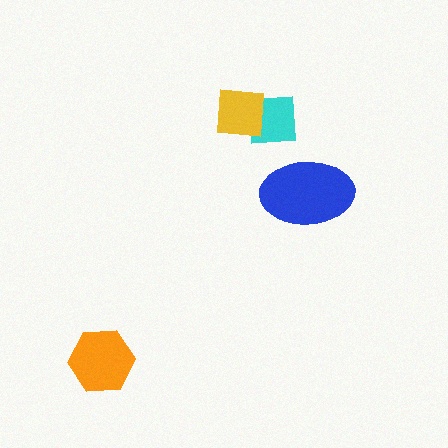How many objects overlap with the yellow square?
1 object overlaps with the yellow square.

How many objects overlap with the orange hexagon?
0 objects overlap with the orange hexagon.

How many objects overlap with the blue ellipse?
0 objects overlap with the blue ellipse.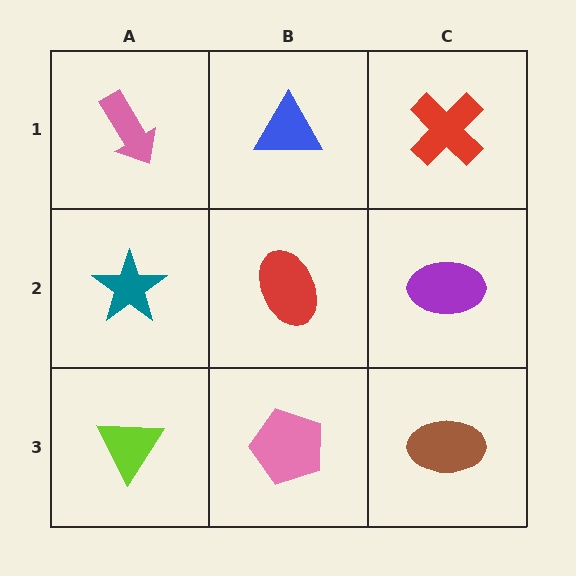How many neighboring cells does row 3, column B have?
3.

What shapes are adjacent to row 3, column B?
A red ellipse (row 2, column B), a lime triangle (row 3, column A), a brown ellipse (row 3, column C).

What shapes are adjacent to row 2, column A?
A pink arrow (row 1, column A), a lime triangle (row 3, column A), a red ellipse (row 2, column B).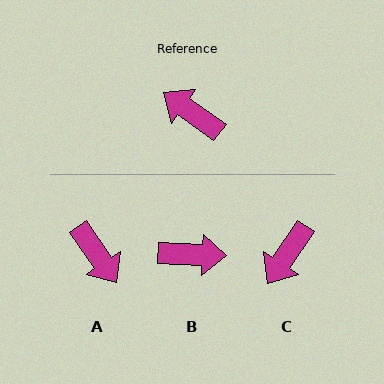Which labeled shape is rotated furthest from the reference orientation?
A, about 160 degrees away.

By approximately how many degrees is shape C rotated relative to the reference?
Approximately 92 degrees counter-clockwise.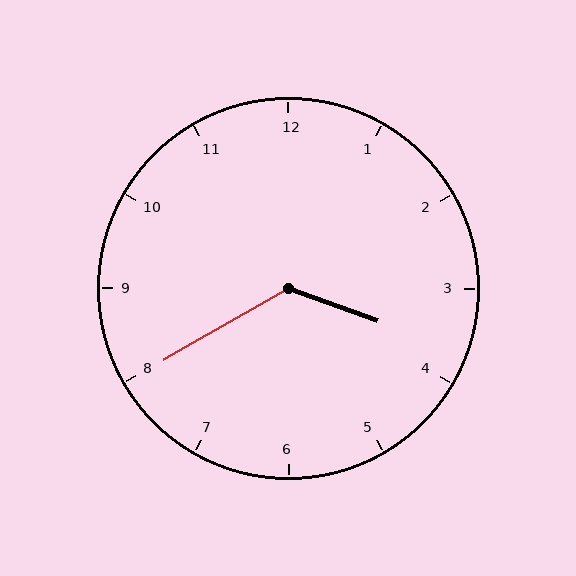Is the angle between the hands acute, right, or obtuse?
It is obtuse.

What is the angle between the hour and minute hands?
Approximately 130 degrees.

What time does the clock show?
3:40.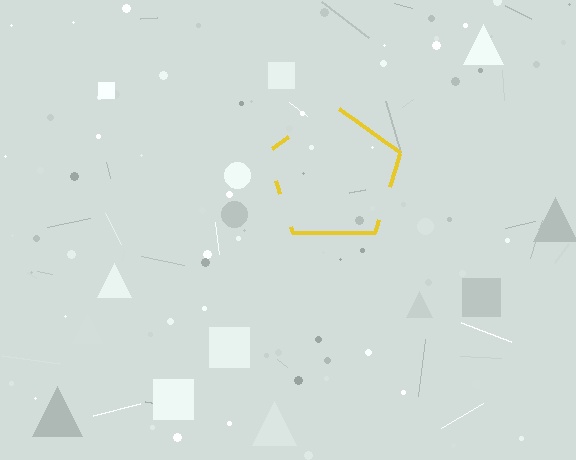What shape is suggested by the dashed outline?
The dashed outline suggests a pentagon.